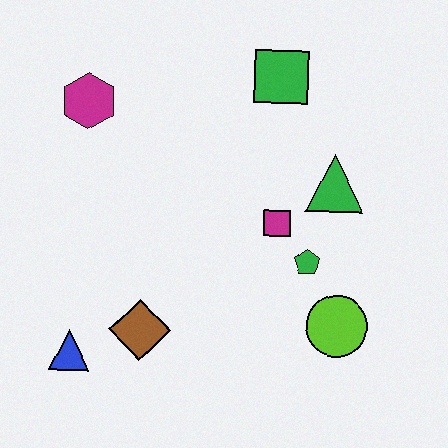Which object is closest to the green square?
The green triangle is closest to the green square.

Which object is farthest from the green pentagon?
The magenta hexagon is farthest from the green pentagon.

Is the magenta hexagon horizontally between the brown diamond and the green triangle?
No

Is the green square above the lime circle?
Yes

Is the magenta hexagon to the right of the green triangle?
No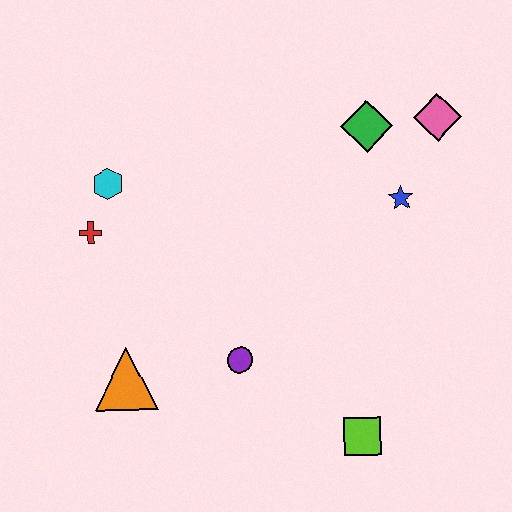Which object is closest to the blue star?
The green diamond is closest to the blue star.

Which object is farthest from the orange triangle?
The pink diamond is farthest from the orange triangle.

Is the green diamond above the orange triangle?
Yes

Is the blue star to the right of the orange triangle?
Yes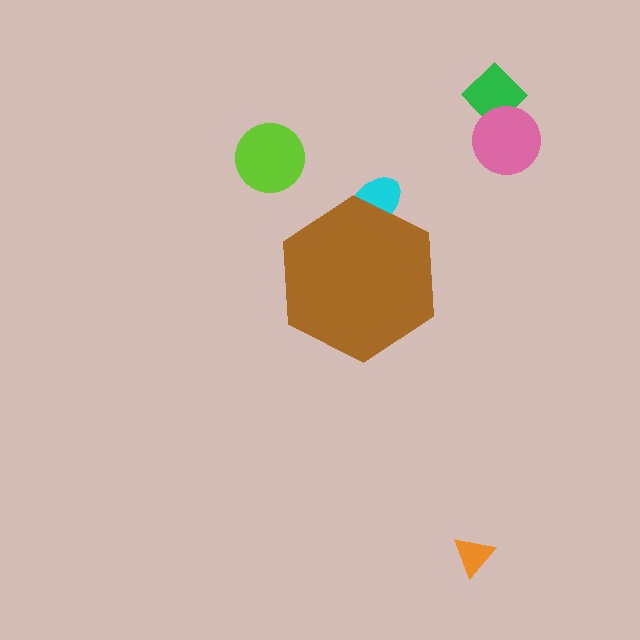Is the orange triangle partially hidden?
No, the orange triangle is fully visible.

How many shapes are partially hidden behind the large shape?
1 shape is partially hidden.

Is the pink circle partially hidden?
No, the pink circle is fully visible.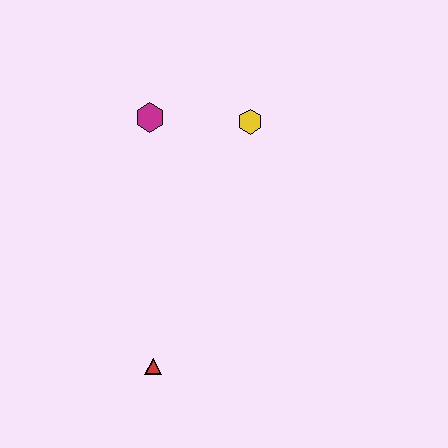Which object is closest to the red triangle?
The magenta hexagon is closest to the red triangle.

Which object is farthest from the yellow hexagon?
The red triangle is farthest from the yellow hexagon.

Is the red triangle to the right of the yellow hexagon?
No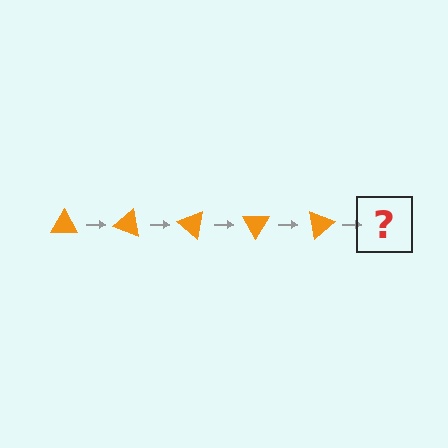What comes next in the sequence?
The next element should be an orange triangle rotated 100 degrees.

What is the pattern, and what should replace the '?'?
The pattern is that the triangle rotates 20 degrees each step. The '?' should be an orange triangle rotated 100 degrees.